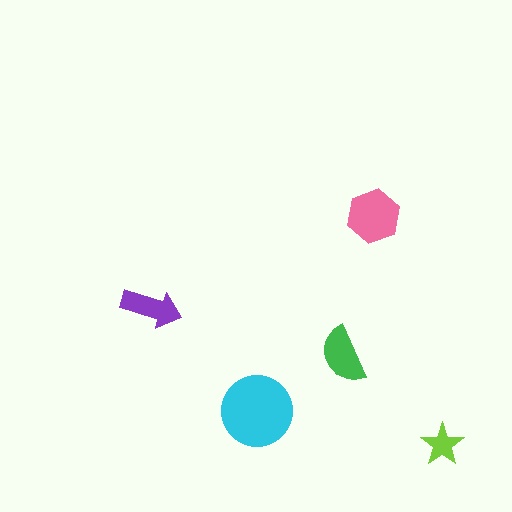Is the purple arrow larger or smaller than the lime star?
Larger.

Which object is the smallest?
The lime star.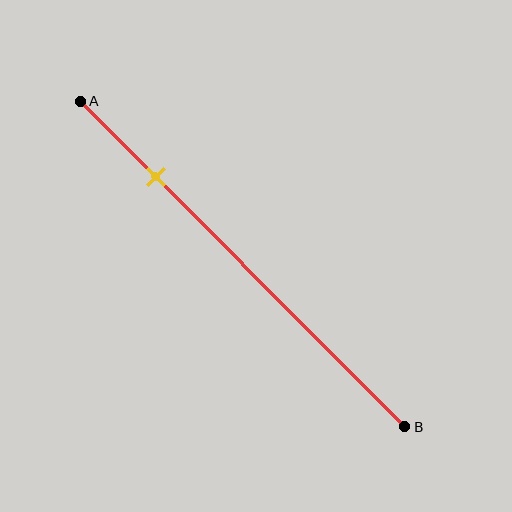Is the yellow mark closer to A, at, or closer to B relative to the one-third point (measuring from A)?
The yellow mark is closer to point A than the one-third point of segment AB.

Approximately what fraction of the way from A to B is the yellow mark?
The yellow mark is approximately 25% of the way from A to B.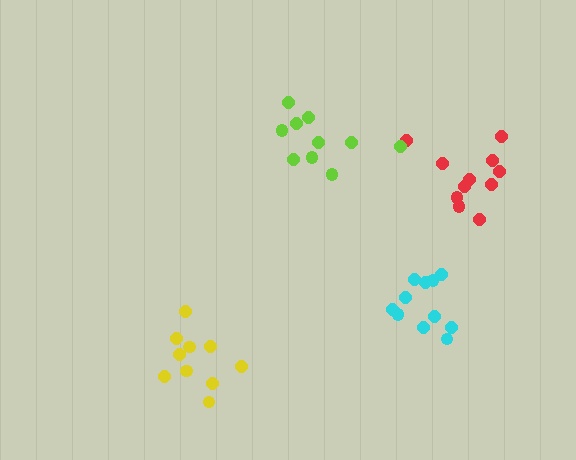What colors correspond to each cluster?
The clusters are colored: red, cyan, yellow, lime.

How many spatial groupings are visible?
There are 4 spatial groupings.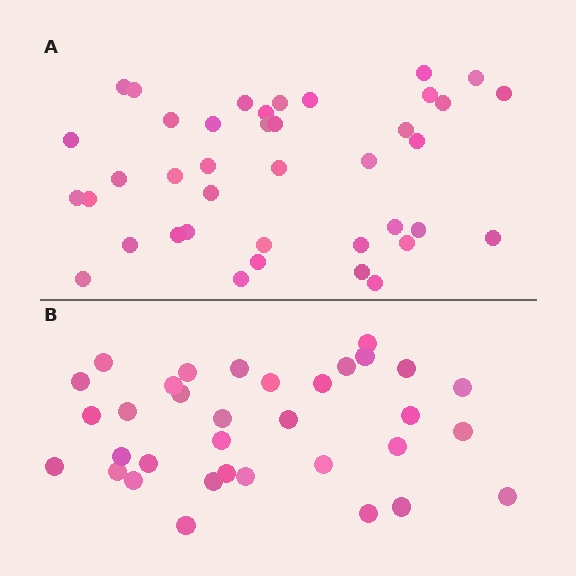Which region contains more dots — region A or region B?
Region A (the top region) has more dots.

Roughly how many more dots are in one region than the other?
Region A has about 6 more dots than region B.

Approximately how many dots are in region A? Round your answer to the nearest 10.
About 40 dots.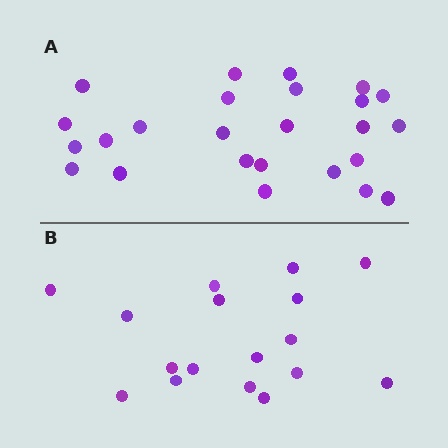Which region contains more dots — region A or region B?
Region A (the top region) has more dots.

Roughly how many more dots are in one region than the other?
Region A has roughly 8 or so more dots than region B.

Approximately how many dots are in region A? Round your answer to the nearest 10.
About 20 dots. (The exact count is 25, which rounds to 20.)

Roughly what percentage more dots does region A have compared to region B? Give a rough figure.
About 45% more.